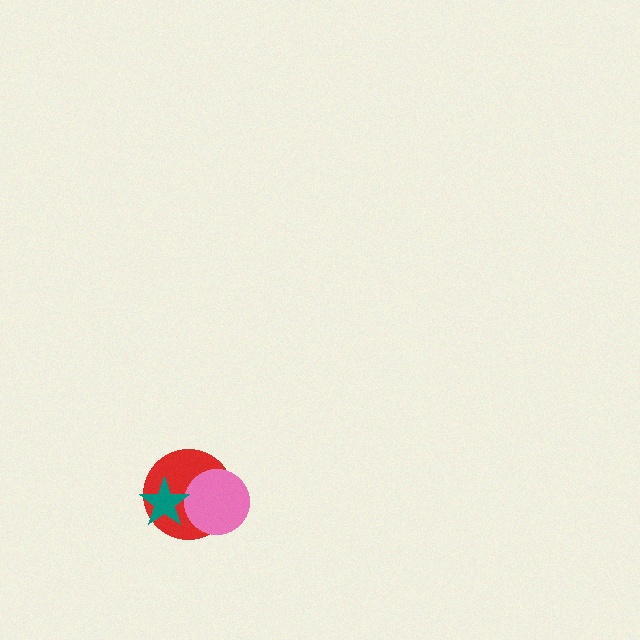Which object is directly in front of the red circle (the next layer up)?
The pink circle is directly in front of the red circle.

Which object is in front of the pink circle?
The teal star is in front of the pink circle.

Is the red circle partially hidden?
Yes, it is partially covered by another shape.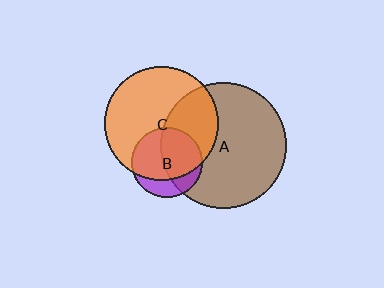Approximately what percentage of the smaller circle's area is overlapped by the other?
Approximately 40%.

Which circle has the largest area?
Circle A (brown).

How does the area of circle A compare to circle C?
Approximately 1.2 times.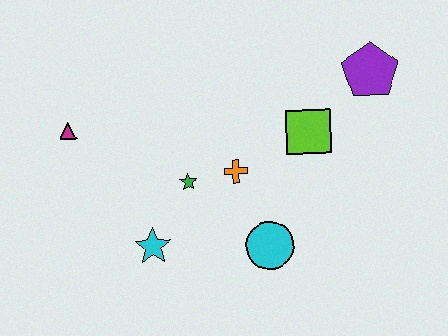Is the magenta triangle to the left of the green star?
Yes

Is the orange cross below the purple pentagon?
Yes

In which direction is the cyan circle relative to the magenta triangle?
The cyan circle is to the right of the magenta triangle.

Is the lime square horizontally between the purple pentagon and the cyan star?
Yes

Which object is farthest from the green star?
The purple pentagon is farthest from the green star.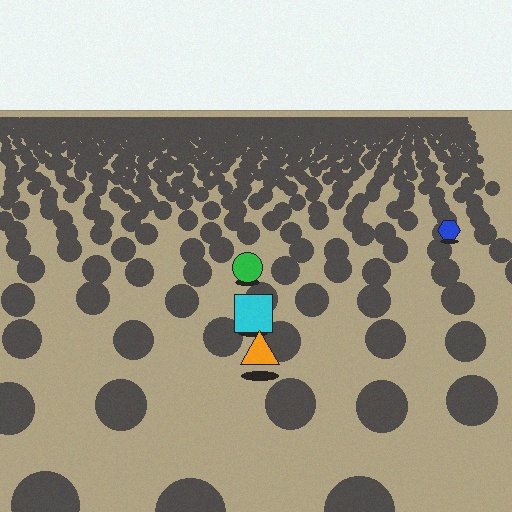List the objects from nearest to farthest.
From nearest to farthest: the orange triangle, the cyan square, the green circle, the blue hexagon.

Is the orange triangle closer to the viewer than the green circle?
Yes. The orange triangle is closer — you can tell from the texture gradient: the ground texture is coarser near it.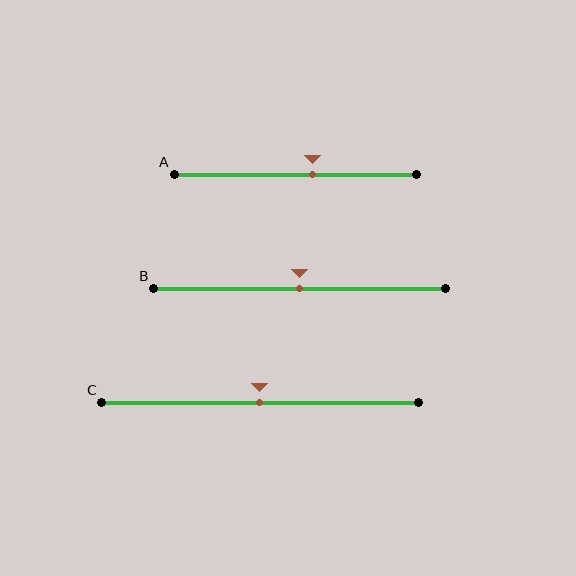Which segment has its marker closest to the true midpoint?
Segment B has its marker closest to the true midpoint.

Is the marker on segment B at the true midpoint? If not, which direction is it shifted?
Yes, the marker on segment B is at the true midpoint.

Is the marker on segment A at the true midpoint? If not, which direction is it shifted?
No, the marker on segment A is shifted to the right by about 7% of the segment length.